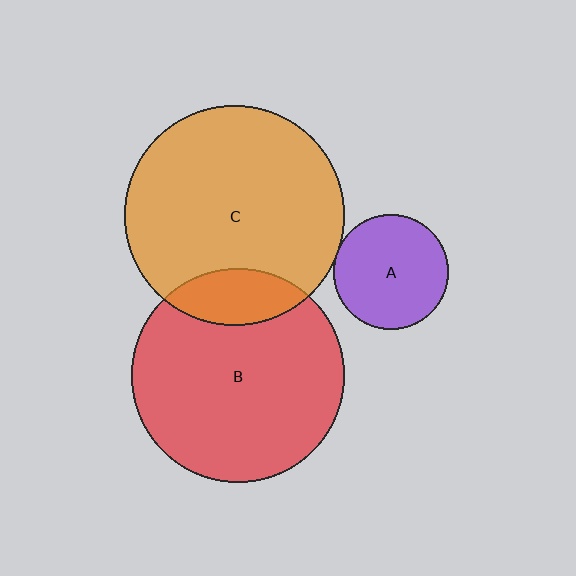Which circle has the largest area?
Circle C (orange).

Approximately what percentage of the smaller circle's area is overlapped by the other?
Approximately 5%.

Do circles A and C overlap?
Yes.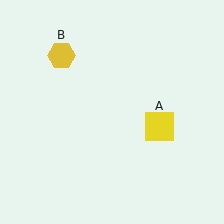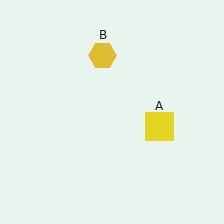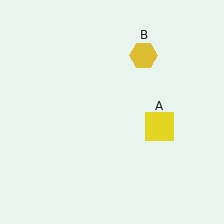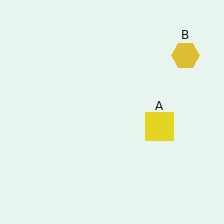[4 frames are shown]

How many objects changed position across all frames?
1 object changed position: yellow hexagon (object B).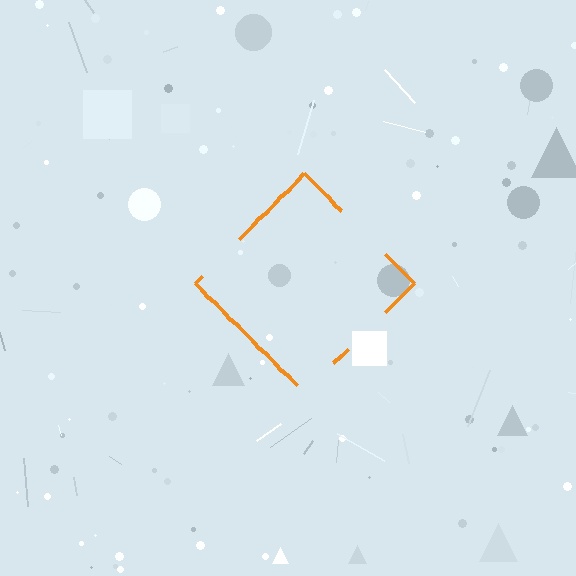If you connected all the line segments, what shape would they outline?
They would outline a diamond.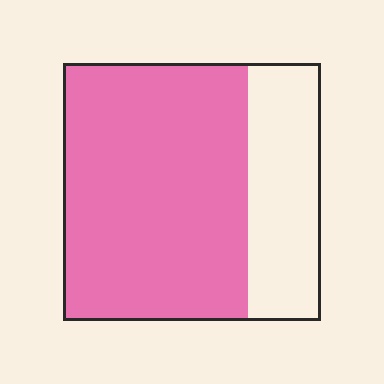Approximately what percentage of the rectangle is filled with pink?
Approximately 70%.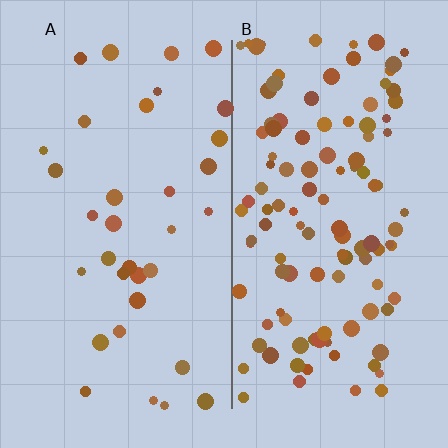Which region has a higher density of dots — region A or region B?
B (the right).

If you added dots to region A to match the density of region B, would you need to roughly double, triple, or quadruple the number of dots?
Approximately triple.